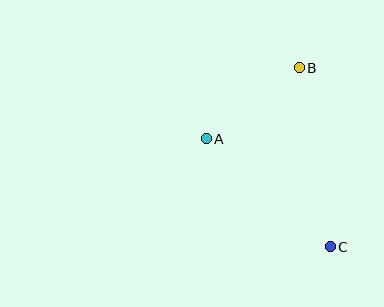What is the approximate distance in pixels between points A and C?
The distance between A and C is approximately 164 pixels.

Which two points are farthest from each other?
Points B and C are farthest from each other.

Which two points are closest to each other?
Points A and B are closest to each other.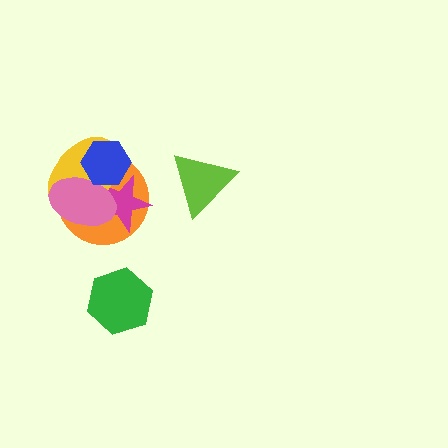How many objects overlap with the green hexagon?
0 objects overlap with the green hexagon.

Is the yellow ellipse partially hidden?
Yes, it is partially covered by another shape.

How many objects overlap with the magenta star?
4 objects overlap with the magenta star.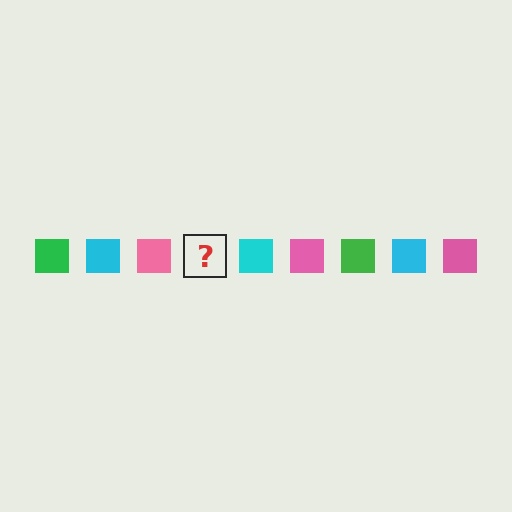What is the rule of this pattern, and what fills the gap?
The rule is that the pattern cycles through green, cyan, pink squares. The gap should be filled with a green square.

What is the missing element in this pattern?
The missing element is a green square.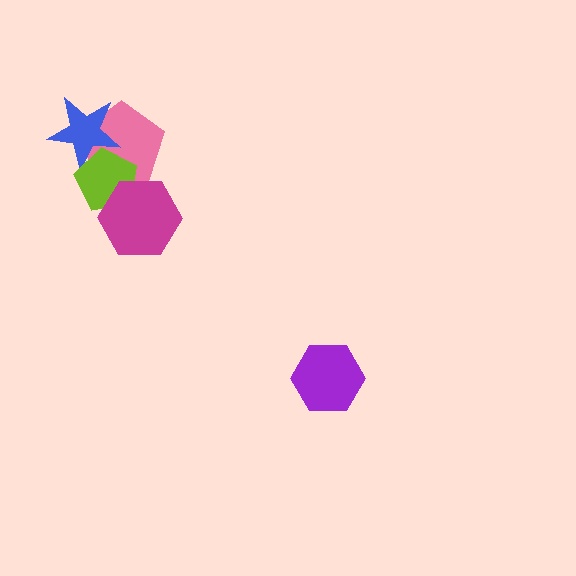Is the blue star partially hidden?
Yes, it is partially covered by another shape.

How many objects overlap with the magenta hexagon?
2 objects overlap with the magenta hexagon.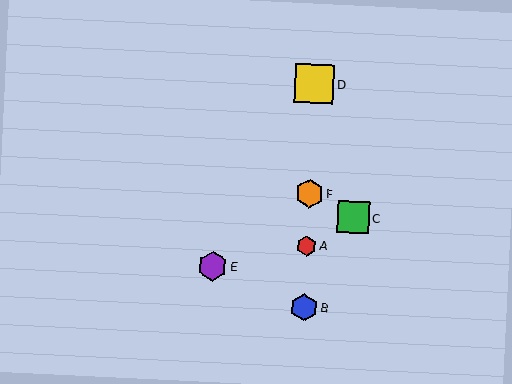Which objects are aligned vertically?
Objects A, B, D, F are aligned vertically.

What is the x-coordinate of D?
Object D is at x≈315.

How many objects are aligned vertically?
4 objects (A, B, D, F) are aligned vertically.